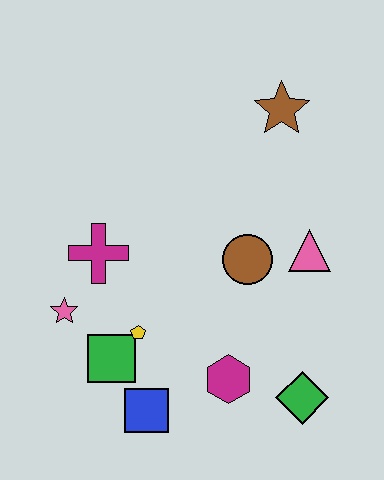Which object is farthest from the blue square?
The brown star is farthest from the blue square.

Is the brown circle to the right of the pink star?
Yes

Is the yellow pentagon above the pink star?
No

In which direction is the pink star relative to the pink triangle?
The pink star is to the left of the pink triangle.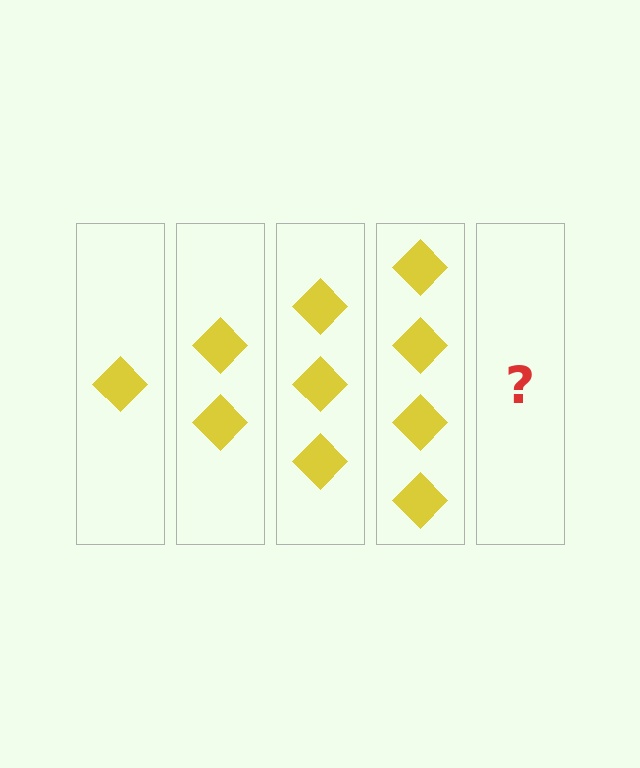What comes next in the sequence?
The next element should be 5 diamonds.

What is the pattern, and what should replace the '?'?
The pattern is that each step adds one more diamond. The '?' should be 5 diamonds.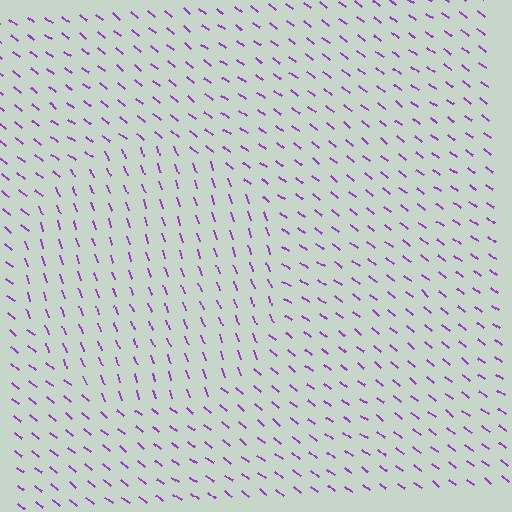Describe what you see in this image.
The image is filled with small purple line segments. A circle region in the image has lines oriented differently from the surrounding lines, creating a visible texture boundary.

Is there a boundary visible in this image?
Yes, there is a texture boundary formed by a change in line orientation.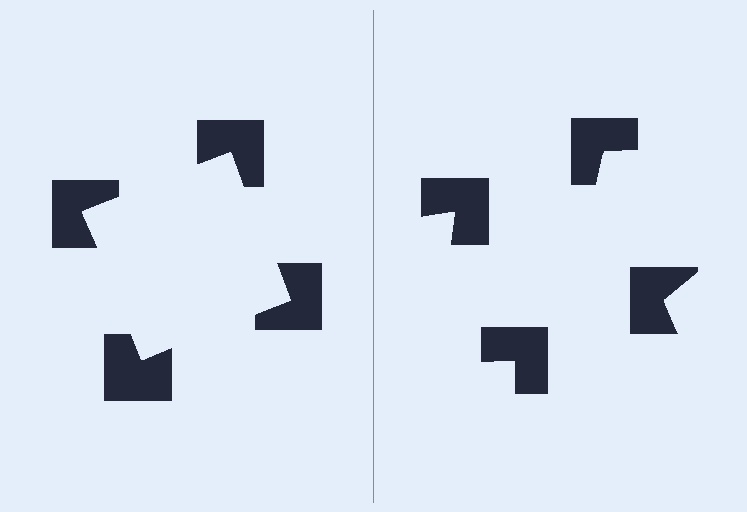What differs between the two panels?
The notched squares are positioned identically on both sides; only the wedge orientations differ. On the left they align to a square; on the right they are misaligned.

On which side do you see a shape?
An illusory square appears on the left side. On the right side the wedge cuts are rotated, so no coherent shape forms.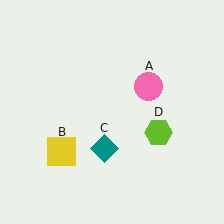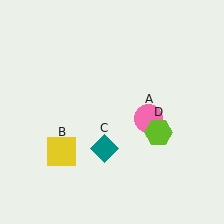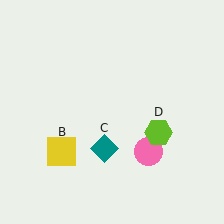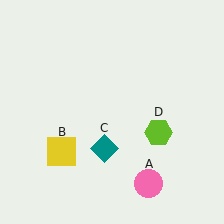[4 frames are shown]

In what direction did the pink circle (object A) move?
The pink circle (object A) moved down.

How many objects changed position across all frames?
1 object changed position: pink circle (object A).